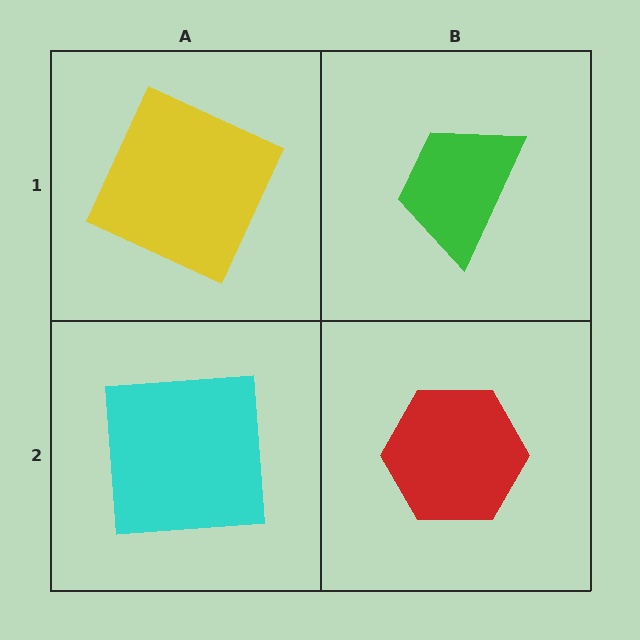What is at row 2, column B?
A red hexagon.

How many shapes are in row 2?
2 shapes.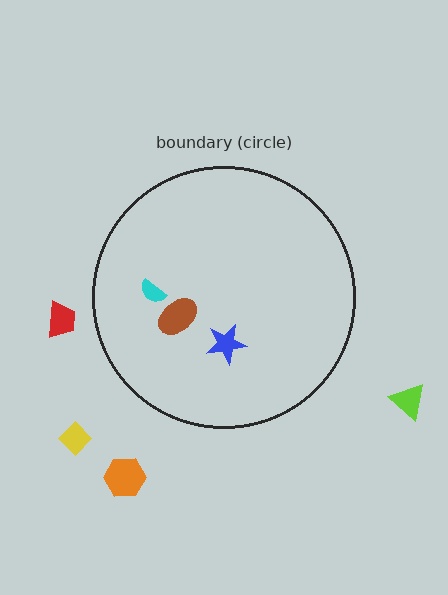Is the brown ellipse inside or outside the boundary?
Inside.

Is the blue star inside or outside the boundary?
Inside.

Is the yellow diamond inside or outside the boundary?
Outside.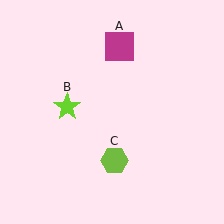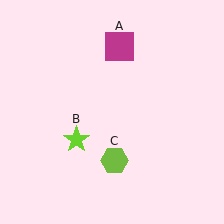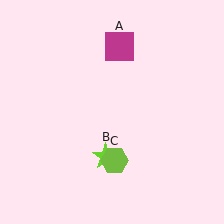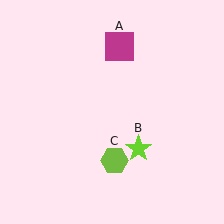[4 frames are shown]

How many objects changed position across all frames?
1 object changed position: lime star (object B).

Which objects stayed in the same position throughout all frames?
Magenta square (object A) and lime hexagon (object C) remained stationary.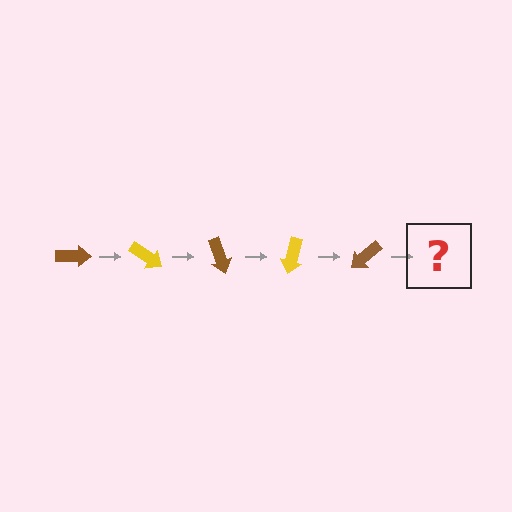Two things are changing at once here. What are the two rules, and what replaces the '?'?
The two rules are that it rotates 35 degrees each step and the color cycles through brown and yellow. The '?' should be a yellow arrow, rotated 175 degrees from the start.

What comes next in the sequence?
The next element should be a yellow arrow, rotated 175 degrees from the start.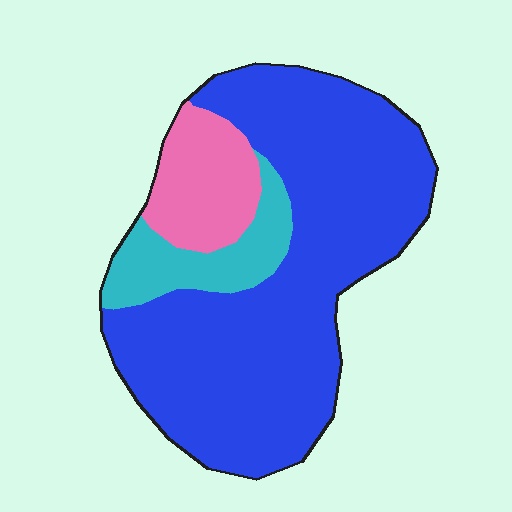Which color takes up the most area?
Blue, at roughly 75%.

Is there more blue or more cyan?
Blue.